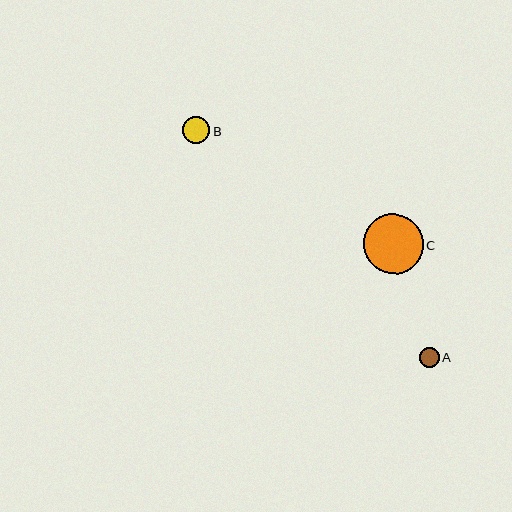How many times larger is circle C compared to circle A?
Circle C is approximately 3.0 times the size of circle A.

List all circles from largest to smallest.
From largest to smallest: C, B, A.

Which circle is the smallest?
Circle A is the smallest with a size of approximately 20 pixels.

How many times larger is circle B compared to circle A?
Circle B is approximately 1.4 times the size of circle A.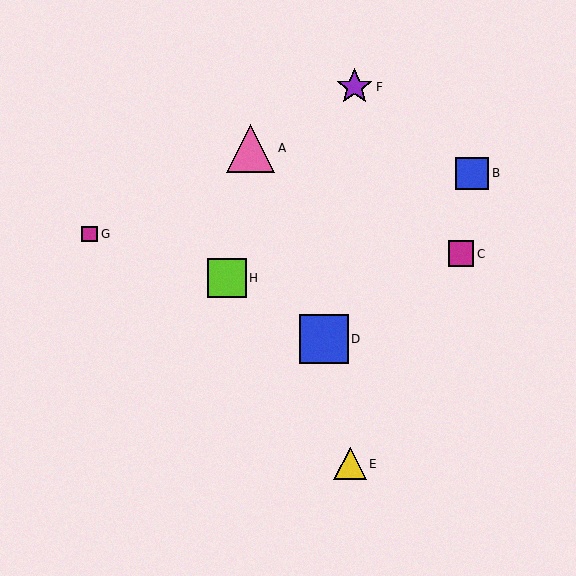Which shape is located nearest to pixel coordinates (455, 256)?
The magenta square (labeled C) at (461, 254) is nearest to that location.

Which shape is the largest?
The pink triangle (labeled A) is the largest.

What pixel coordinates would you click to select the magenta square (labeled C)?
Click at (461, 254) to select the magenta square C.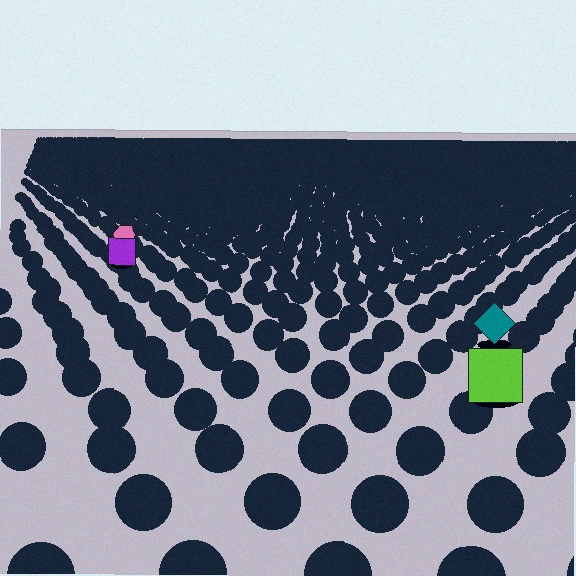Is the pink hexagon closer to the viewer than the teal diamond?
No. The teal diamond is closer — you can tell from the texture gradient: the ground texture is coarser near it.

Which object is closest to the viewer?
The lime square is closest. The texture marks near it are larger and more spread out.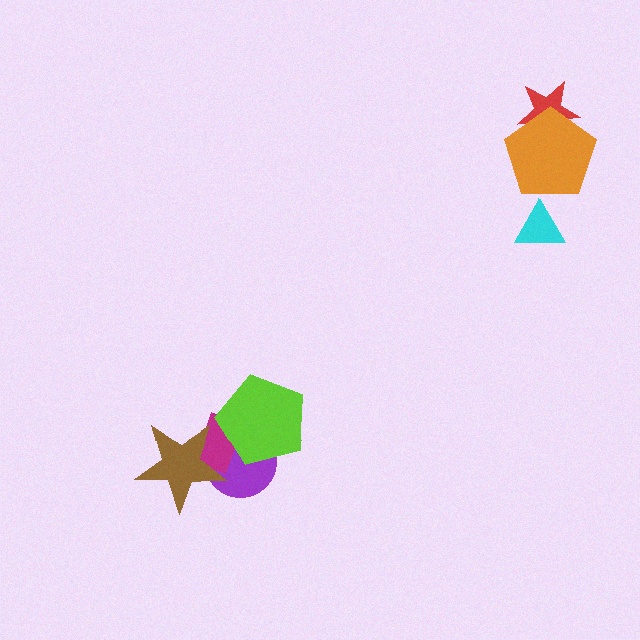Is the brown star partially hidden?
No, no other shape covers it.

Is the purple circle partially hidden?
Yes, it is partially covered by another shape.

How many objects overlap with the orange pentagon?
1 object overlaps with the orange pentagon.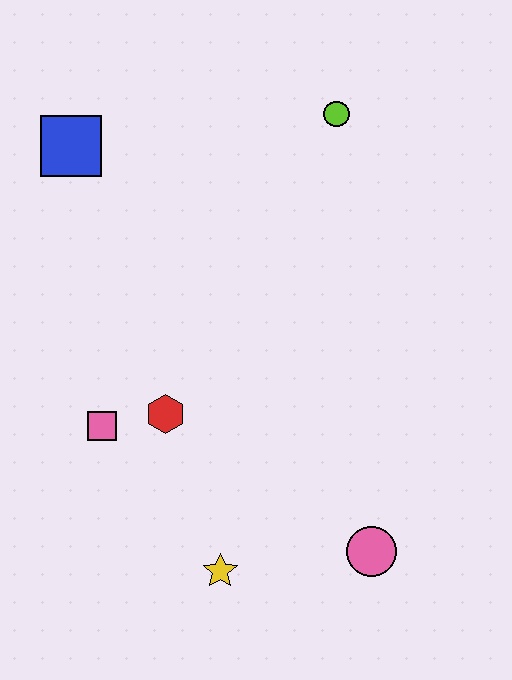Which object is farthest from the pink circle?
The blue square is farthest from the pink circle.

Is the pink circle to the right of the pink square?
Yes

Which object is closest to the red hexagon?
The pink square is closest to the red hexagon.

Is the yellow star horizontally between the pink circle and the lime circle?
No